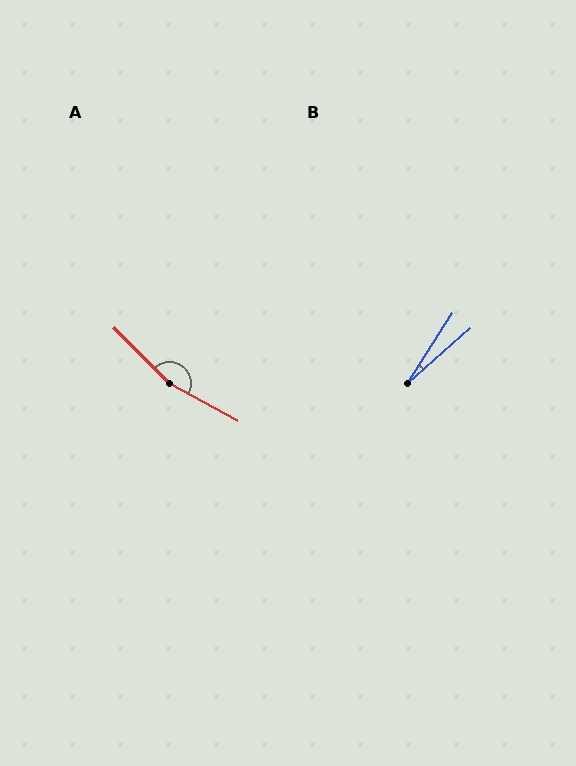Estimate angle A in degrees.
Approximately 164 degrees.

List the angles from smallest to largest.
B (16°), A (164°).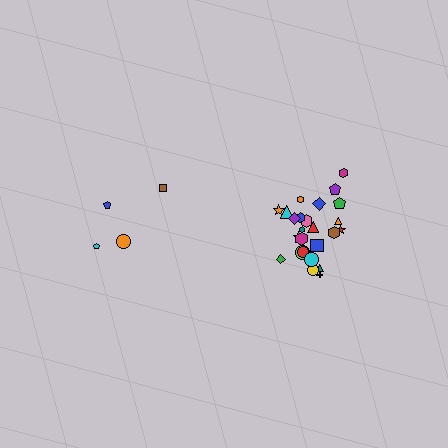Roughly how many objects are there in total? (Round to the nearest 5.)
Roughly 30 objects in total.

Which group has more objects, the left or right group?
The right group.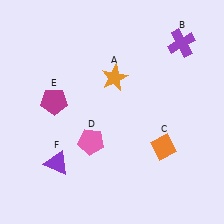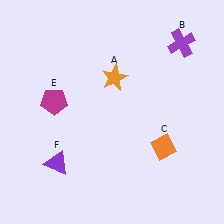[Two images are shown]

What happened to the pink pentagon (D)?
The pink pentagon (D) was removed in Image 2. It was in the bottom-left area of Image 1.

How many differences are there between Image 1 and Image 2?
There is 1 difference between the two images.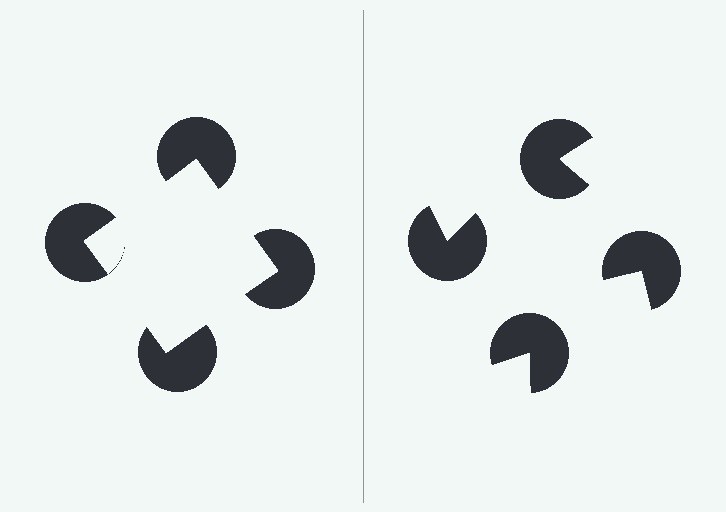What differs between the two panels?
The pac-man discs are positioned identically on both sides; only the wedge orientations differ. On the left they align to a square; on the right they are misaligned.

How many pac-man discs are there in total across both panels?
8 — 4 on each side.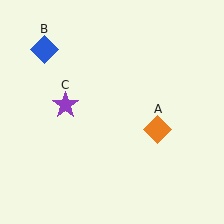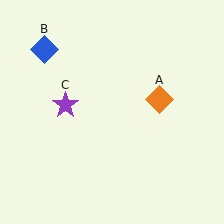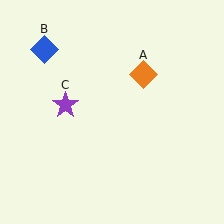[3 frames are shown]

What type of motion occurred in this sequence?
The orange diamond (object A) rotated counterclockwise around the center of the scene.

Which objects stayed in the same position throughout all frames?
Blue diamond (object B) and purple star (object C) remained stationary.